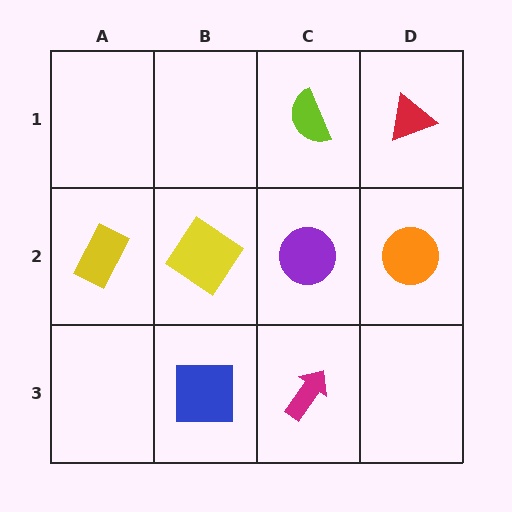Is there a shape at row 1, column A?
No, that cell is empty.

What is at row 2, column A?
A yellow rectangle.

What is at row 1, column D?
A red triangle.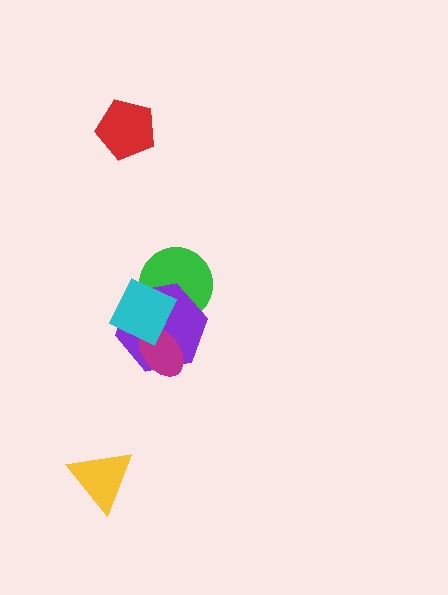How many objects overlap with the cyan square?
3 objects overlap with the cyan square.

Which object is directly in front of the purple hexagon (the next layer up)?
The magenta ellipse is directly in front of the purple hexagon.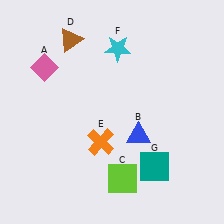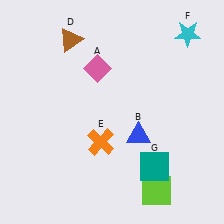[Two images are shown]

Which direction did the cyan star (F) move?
The cyan star (F) moved right.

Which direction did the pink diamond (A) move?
The pink diamond (A) moved right.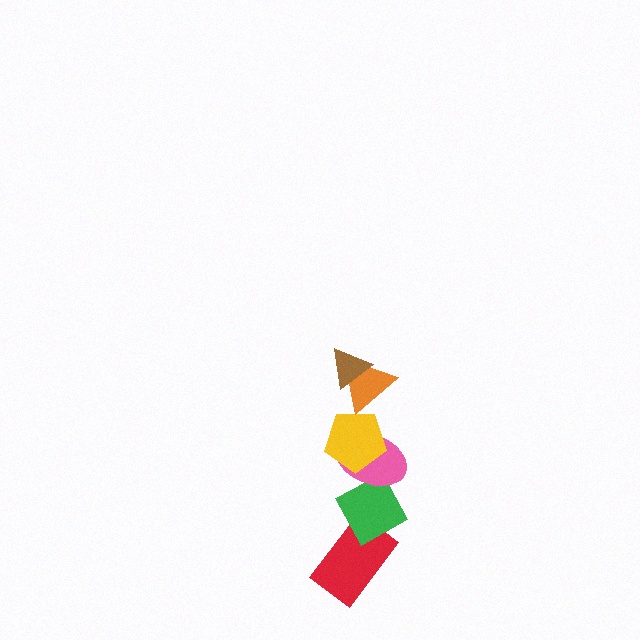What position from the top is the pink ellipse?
The pink ellipse is 4th from the top.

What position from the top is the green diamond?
The green diamond is 5th from the top.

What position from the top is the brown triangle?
The brown triangle is 1st from the top.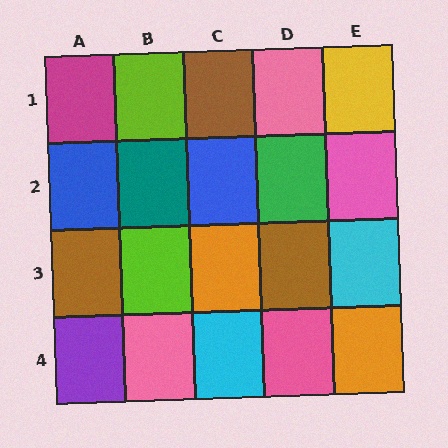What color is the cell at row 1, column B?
Lime.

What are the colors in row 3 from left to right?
Brown, lime, orange, brown, cyan.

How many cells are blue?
2 cells are blue.